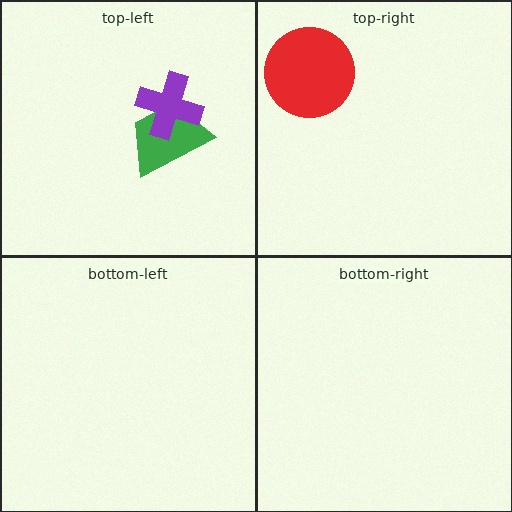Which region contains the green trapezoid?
The top-left region.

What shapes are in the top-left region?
The green trapezoid, the purple cross.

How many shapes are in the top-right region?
1.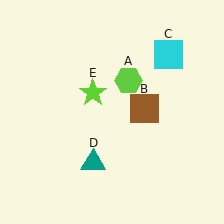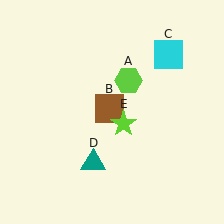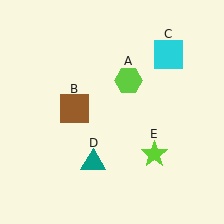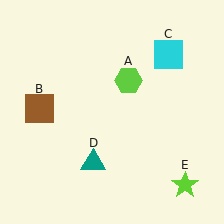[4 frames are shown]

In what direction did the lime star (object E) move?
The lime star (object E) moved down and to the right.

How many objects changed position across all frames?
2 objects changed position: brown square (object B), lime star (object E).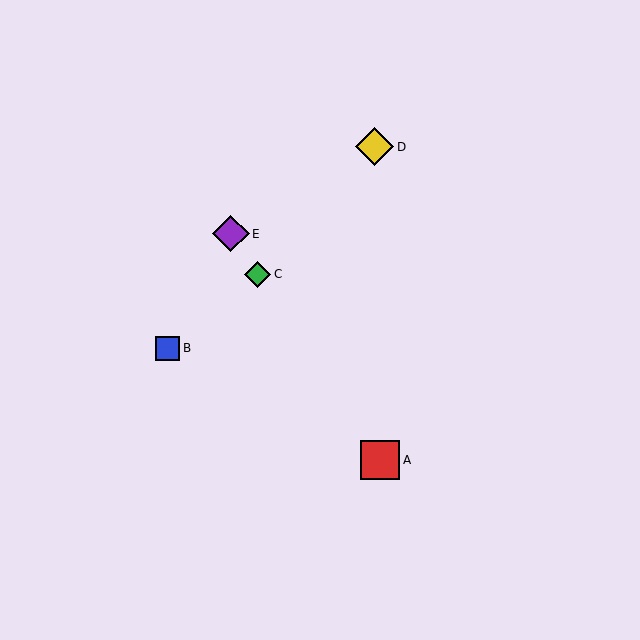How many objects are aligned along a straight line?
3 objects (A, C, E) are aligned along a straight line.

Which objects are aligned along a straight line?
Objects A, C, E are aligned along a straight line.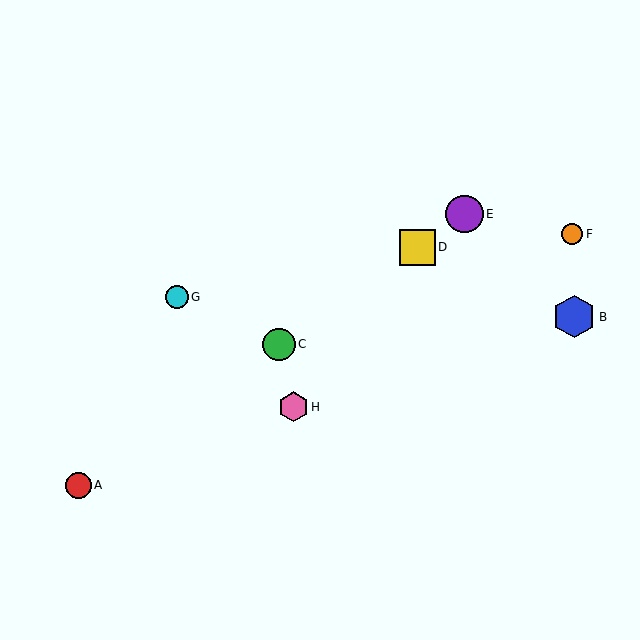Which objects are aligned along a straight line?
Objects A, C, D, E are aligned along a straight line.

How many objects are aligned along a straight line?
4 objects (A, C, D, E) are aligned along a straight line.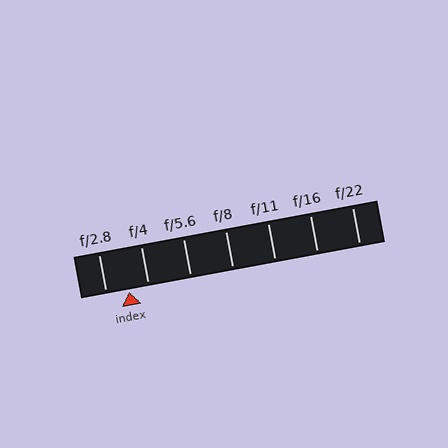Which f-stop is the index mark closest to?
The index mark is closest to f/4.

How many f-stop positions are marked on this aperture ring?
There are 7 f-stop positions marked.